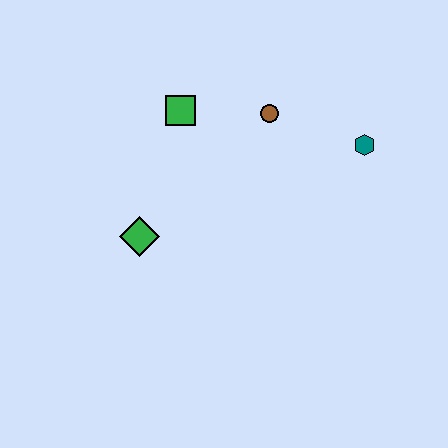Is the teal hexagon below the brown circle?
Yes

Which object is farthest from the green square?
The teal hexagon is farthest from the green square.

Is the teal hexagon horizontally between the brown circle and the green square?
No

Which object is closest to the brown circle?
The green square is closest to the brown circle.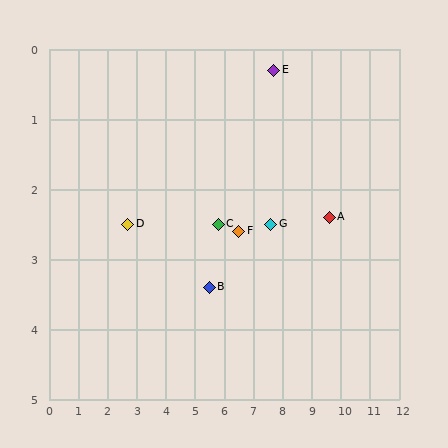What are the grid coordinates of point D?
Point D is at approximately (2.7, 2.5).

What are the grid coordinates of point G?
Point G is at approximately (7.6, 2.5).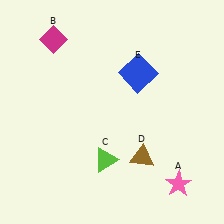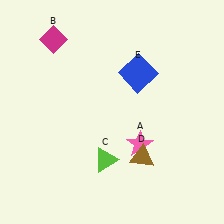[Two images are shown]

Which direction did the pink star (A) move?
The pink star (A) moved up.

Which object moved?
The pink star (A) moved up.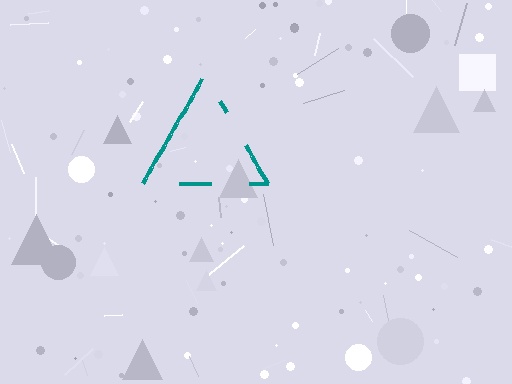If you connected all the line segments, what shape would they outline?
They would outline a triangle.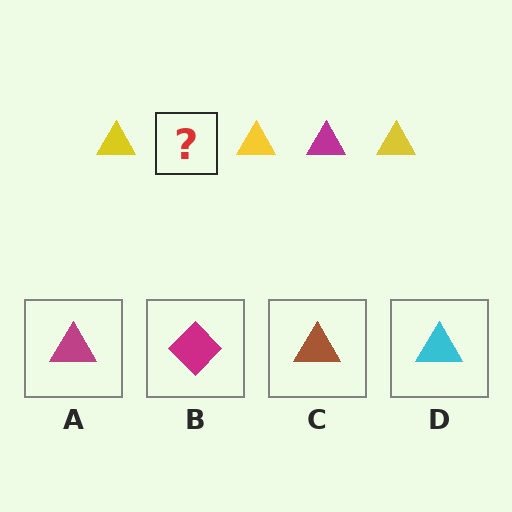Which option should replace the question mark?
Option A.